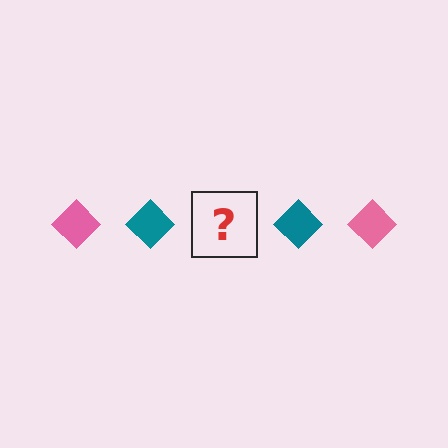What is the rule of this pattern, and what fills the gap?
The rule is that the pattern cycles through pink, teal diamonds. The gap should be filled with a pink diamond.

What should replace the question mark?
The question mark should be replaced with a pink diamond.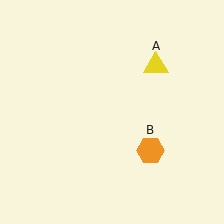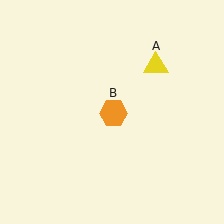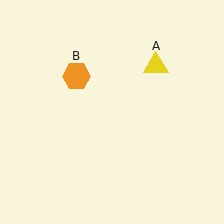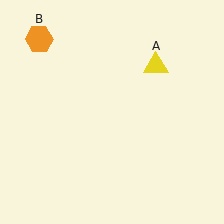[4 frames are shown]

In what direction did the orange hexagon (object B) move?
The orange hexagon (object B) moved up and to the left.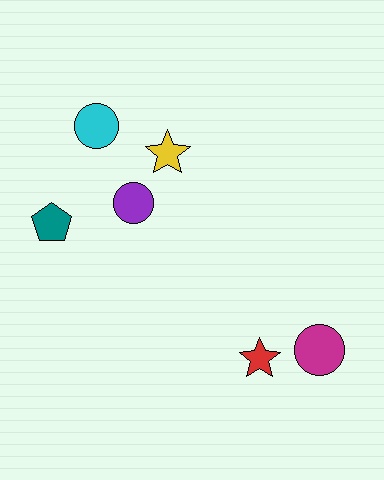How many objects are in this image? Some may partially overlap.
There are 6 objects.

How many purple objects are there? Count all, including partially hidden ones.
There is 1 purple object.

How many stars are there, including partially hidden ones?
There are 2 stars.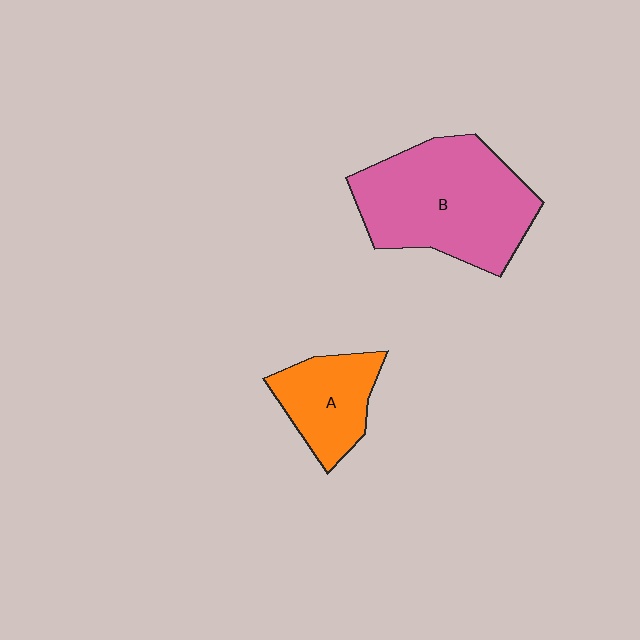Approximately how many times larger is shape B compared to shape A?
Approximately 2.1 times.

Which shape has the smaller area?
Shape A (orange).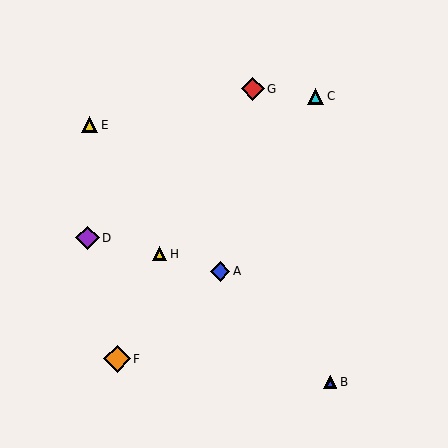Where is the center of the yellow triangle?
The center of the yellow triangle is at (160, 254).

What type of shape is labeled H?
Shape H is a yellow triangle.